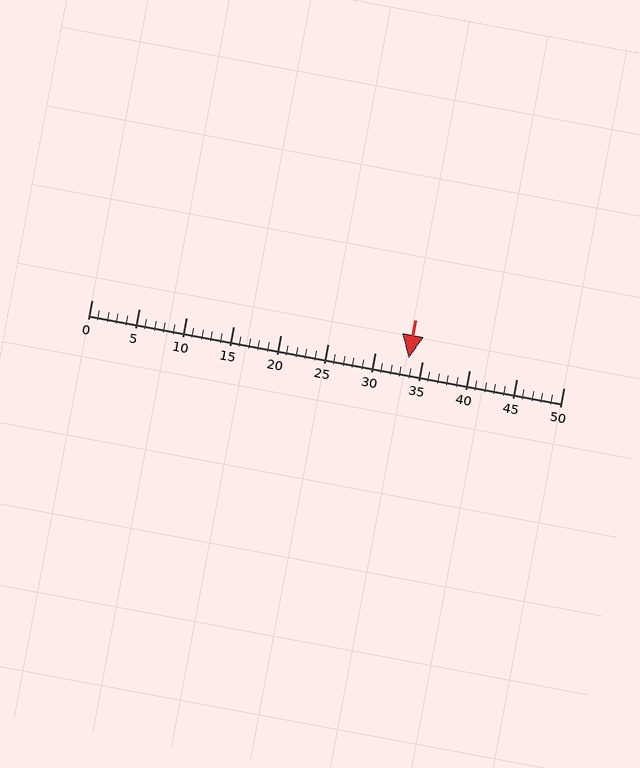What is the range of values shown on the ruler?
The ruler shows values from 0 to 50.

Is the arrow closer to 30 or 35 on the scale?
The arrow is closer to 35.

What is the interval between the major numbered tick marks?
The major tick marks are spaced 5 units apart.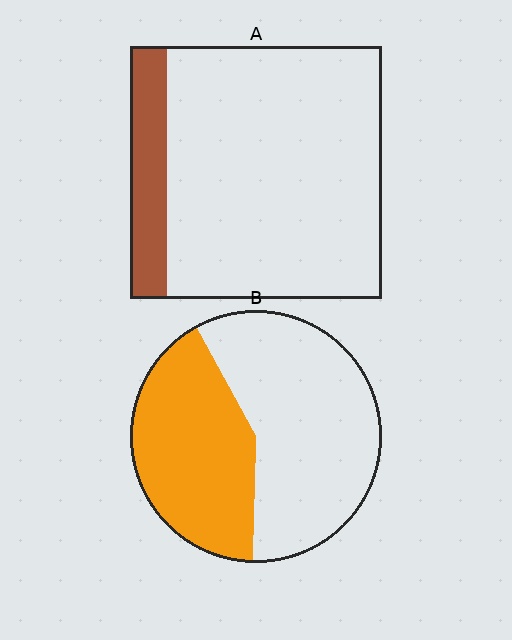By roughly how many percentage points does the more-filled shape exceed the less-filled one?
By roughly 25 percentage points (B over A).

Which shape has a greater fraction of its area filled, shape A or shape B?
Shape B.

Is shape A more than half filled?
No.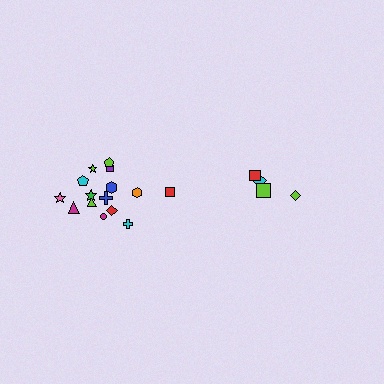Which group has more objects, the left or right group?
The left group.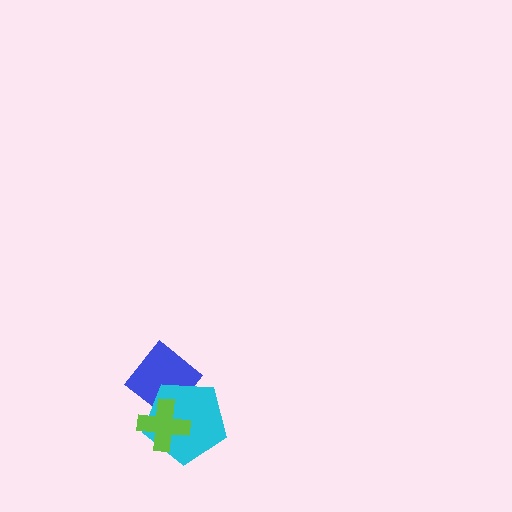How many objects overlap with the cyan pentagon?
2 objects overlap with the cyan pentagon.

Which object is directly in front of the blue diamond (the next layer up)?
The cyan pentagon is directly in front of the blue diamond.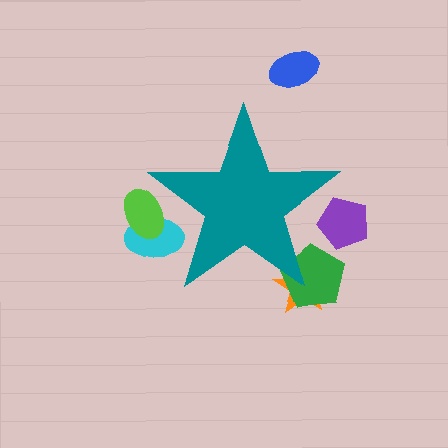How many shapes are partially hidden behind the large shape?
5 shapes are partially hidden.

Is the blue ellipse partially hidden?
No, the blue ellipse is fully visible.